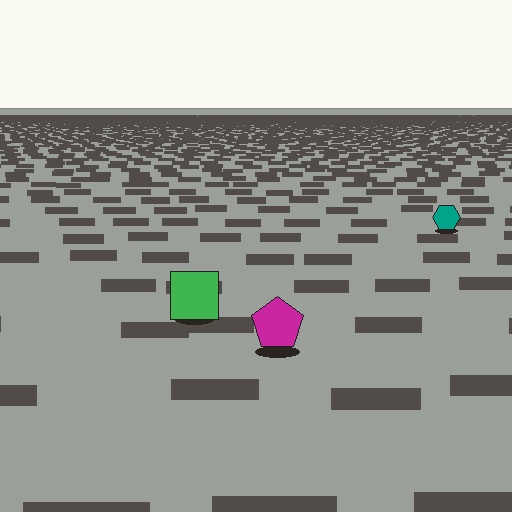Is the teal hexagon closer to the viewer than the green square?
No. The green square is closer — you can tell from the texture gradient: the ground texture is coarser near it.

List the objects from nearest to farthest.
From nearest to farthest: the magenta pentagon, the green square, the teal hexagon.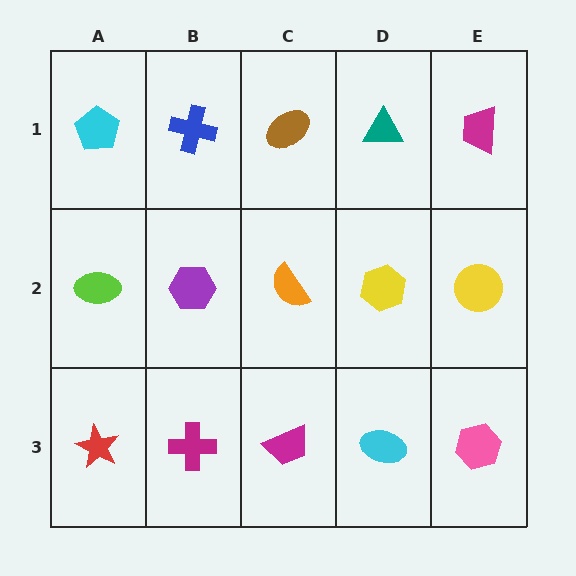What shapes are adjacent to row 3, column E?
A yellow circle (row 2, column E), a cyan ellipse (row 3, column D).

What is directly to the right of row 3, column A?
A magenta cross.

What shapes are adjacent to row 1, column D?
A yellow hexagon (row 2, column D), a brown ellipse (row 1, column C), a magenta trapezoid (row 1, column E).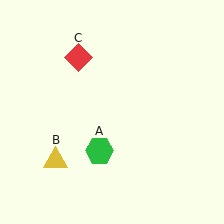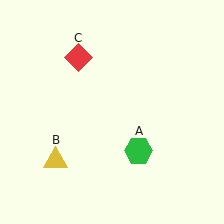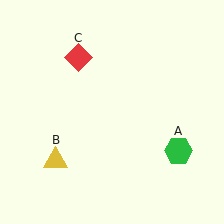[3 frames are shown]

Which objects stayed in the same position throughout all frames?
Yellow triangle (object B) and red diamond (object C) remained stationary.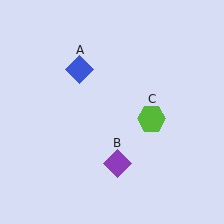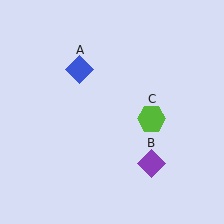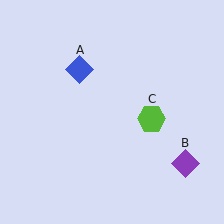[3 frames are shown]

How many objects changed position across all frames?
1 object changed position: purple diamond (object B).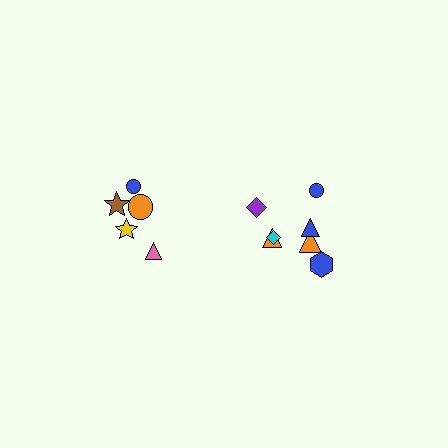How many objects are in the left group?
There are 5 objects.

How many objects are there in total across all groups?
There are 12 objects.